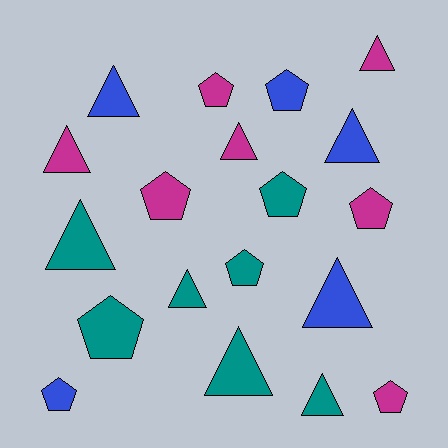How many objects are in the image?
There are 19 objects.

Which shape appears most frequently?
Triangle, with 10 objects.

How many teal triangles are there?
There are 4 teal triangles.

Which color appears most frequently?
Magenta, with 7 objects.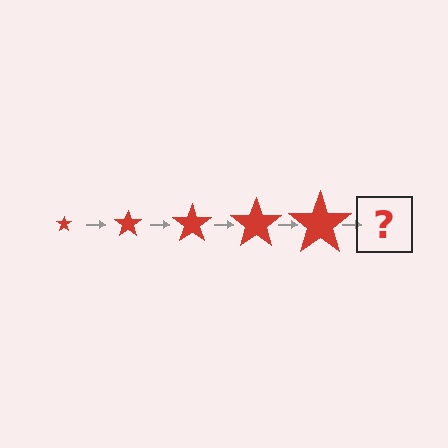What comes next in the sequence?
The next element should be a red star, larger than the previous one.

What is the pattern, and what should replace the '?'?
The pattern is that the star gets progressively larger each step. The '?' should be a red star, larger than the previous one.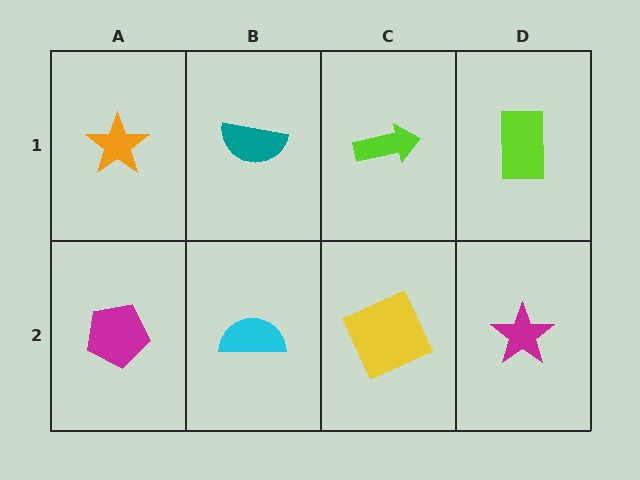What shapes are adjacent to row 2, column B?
A teal semicircle (row 1, column B), a magenta pentagon (row 2, column A), a yellow square (row 2, column C).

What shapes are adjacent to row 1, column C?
A yellow square (row 2, column C), a teal semicircle (row 1, column B), a lime rectangle (row 1, column D).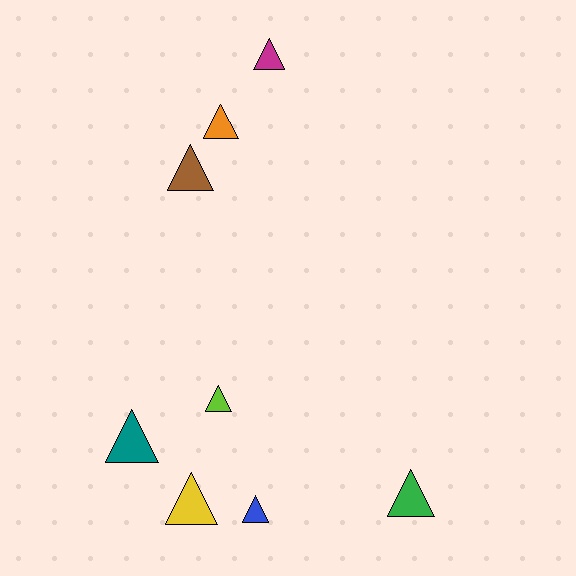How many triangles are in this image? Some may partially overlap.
There are 8 triangles.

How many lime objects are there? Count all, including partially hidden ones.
There is 1 lime object.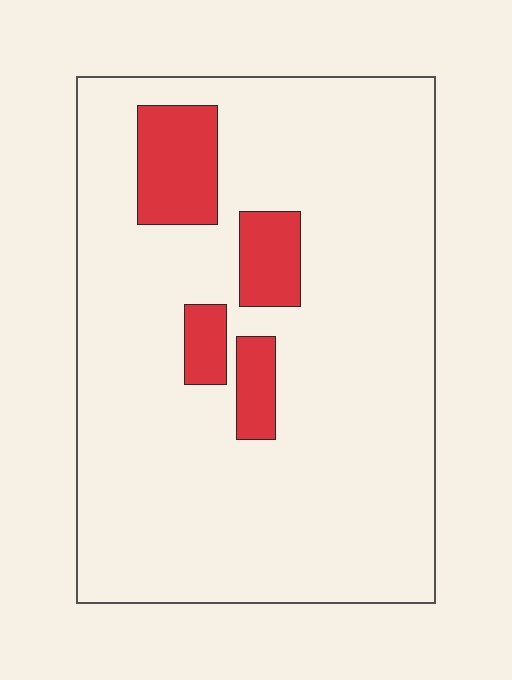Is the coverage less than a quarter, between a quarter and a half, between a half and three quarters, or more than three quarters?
Less than a quarter.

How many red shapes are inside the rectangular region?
4.